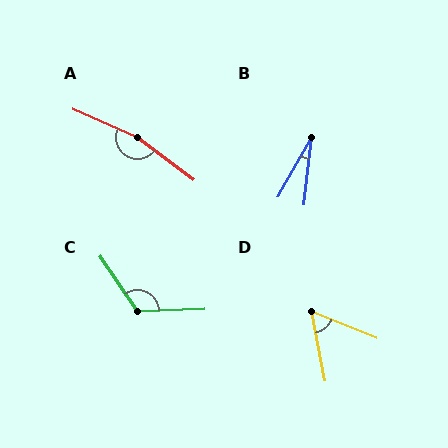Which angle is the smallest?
B, at approximately 23 degrees.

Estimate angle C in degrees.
Approximately 123 degrees.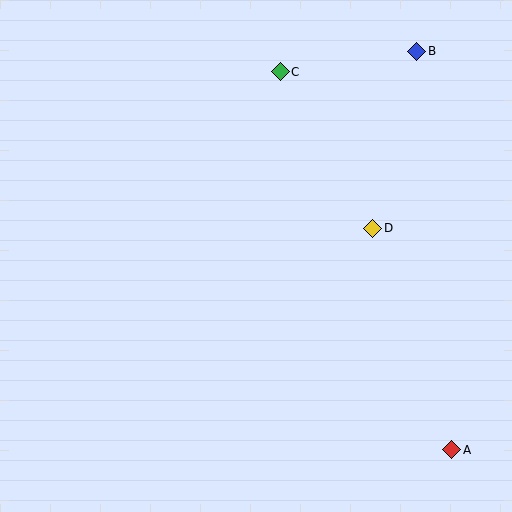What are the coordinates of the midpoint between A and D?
The midpoint between A and D is at (412, 339).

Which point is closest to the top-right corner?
Point B is closest to the top-right corner.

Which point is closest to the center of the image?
Point D at (373, 228) is closest to the center.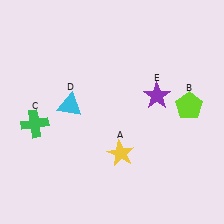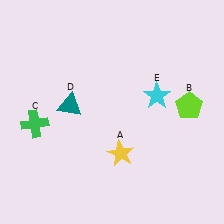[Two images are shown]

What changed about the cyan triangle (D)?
In Image 1, D is cyan. In Image 2, it changed to teal.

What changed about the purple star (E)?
In Image 1, E is purple. In Image 2, it changed to cyan.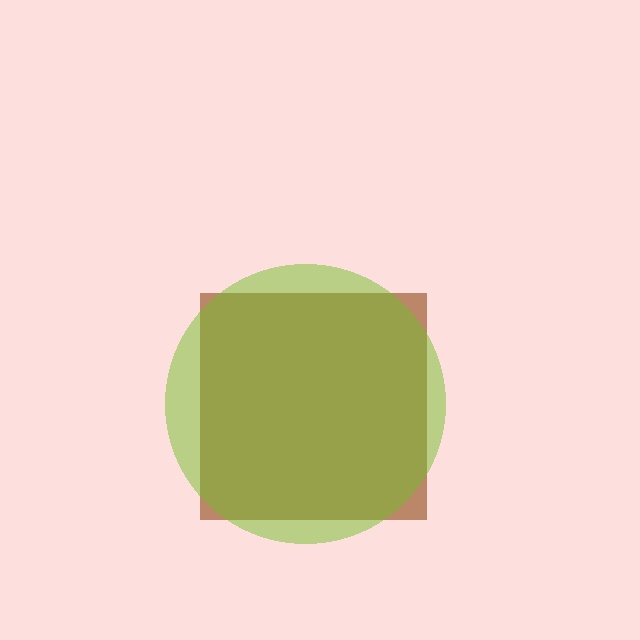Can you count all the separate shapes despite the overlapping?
Yes, there are 2 separate shapes.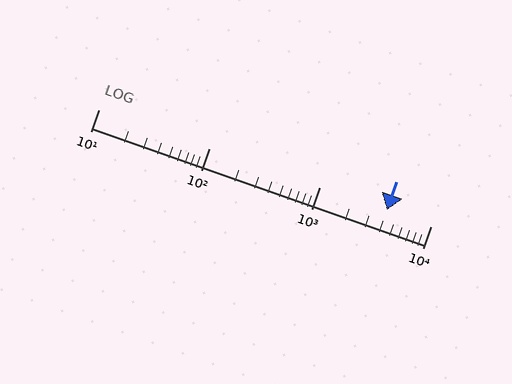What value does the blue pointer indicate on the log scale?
The pointer indicates approximately 4000.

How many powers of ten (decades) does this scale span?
The scale spans 3 decades, from 10 to 10000.